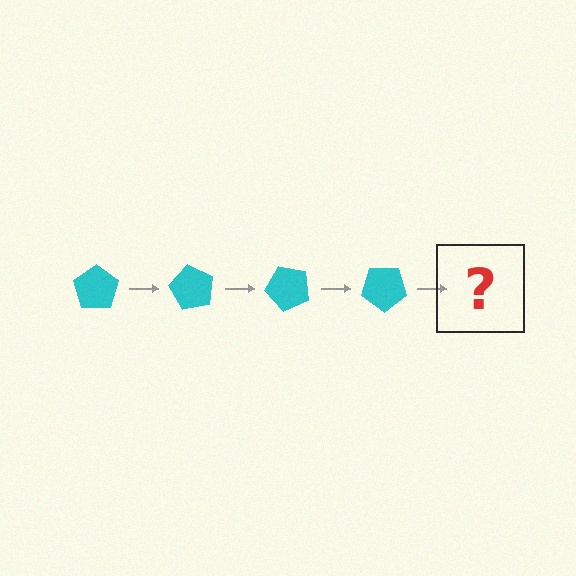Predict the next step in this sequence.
The next step is a cyan pentagon rotated 240 degrees.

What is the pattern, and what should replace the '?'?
The pattern is that the pentagon rotates 60 degrees each step. The '?' should be a cyan pentagon rotated 240 degrees.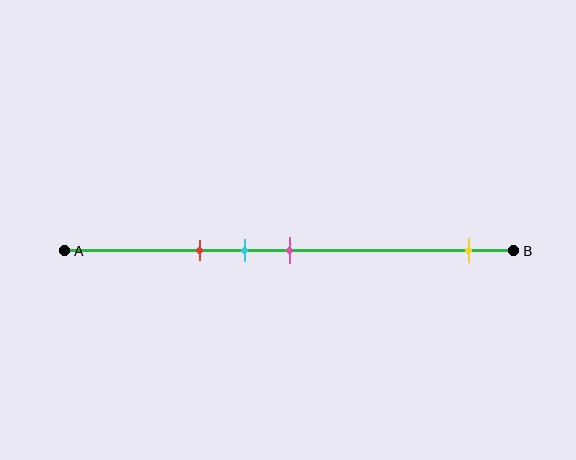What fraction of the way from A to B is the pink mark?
The pink mark is approximately 50% (0.5) of the way from A to B.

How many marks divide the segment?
There are 4 marks dividing the segment.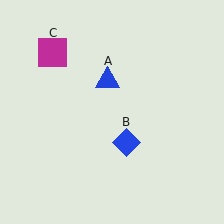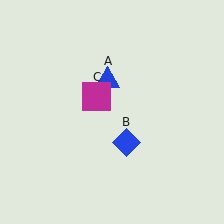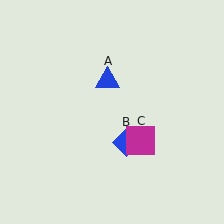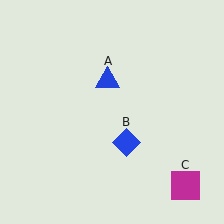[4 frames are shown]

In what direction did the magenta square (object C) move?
The magenta square (object C) moved down and to the right.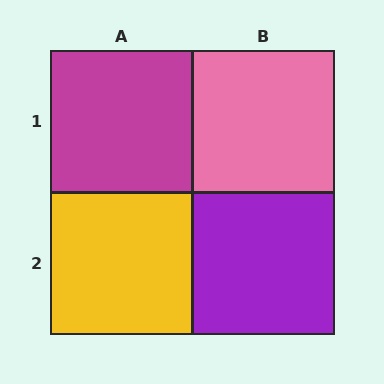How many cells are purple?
1 cell is purple.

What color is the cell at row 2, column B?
Purple.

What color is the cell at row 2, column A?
Yellow.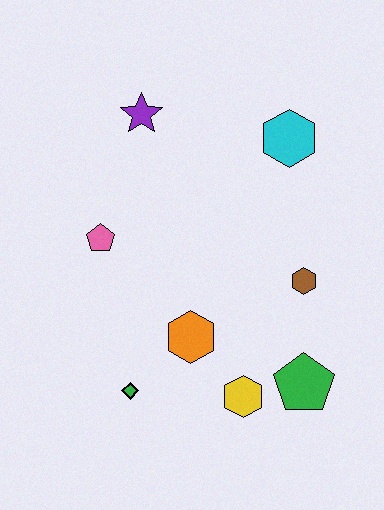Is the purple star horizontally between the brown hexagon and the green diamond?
Yes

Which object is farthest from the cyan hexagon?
The green diamond is farthest from the cyan hexagon.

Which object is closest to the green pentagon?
The yellow hexagon is closest to the green pentagon.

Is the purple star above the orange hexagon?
Yes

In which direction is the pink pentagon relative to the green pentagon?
The pink pentagon is to the left of the green pentagon.